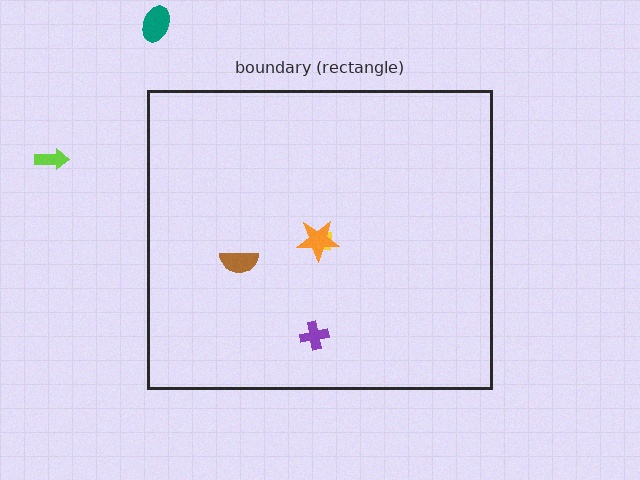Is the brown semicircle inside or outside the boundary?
Inside.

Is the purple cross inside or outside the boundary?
Inside.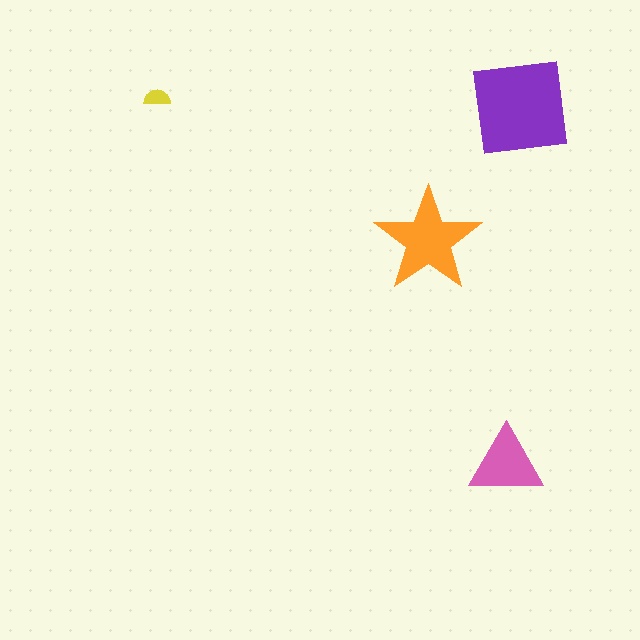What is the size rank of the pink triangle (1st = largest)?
3rd.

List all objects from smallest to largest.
The yellow semicircle, the pink triangle, the orange star, the purple square.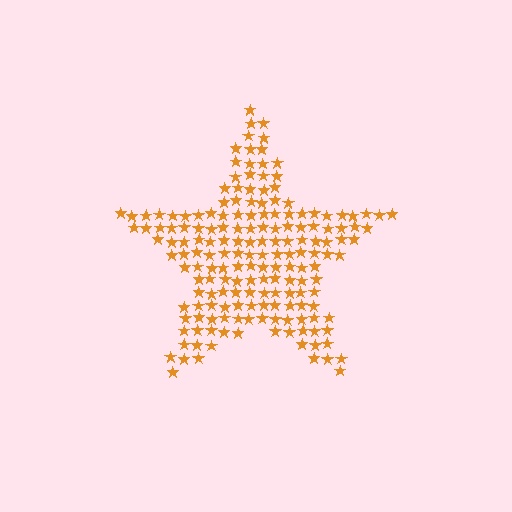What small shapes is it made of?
It is made of small stars.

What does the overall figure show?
The overall figure shows a star.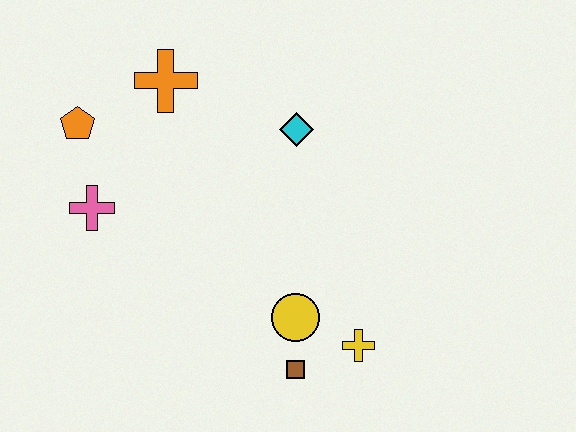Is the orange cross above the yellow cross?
Yes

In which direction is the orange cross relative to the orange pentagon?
The orange cross is to the right of the orange pentagon.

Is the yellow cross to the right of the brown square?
Yes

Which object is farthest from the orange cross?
The yellow cross is farthest from the orange cross.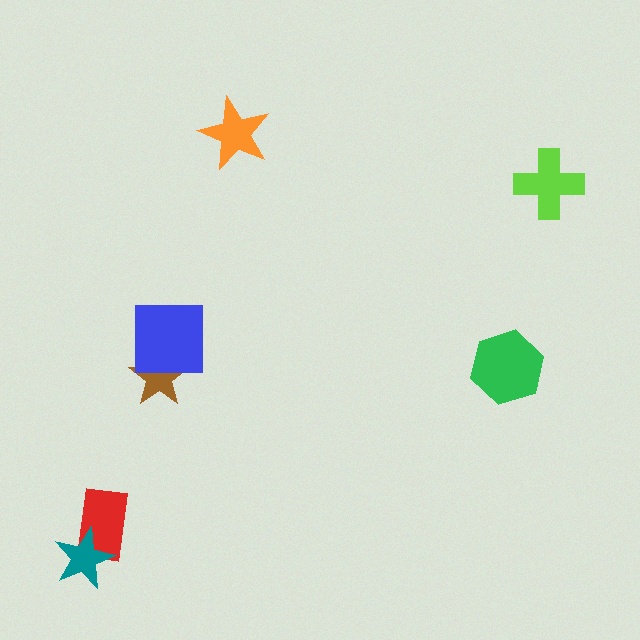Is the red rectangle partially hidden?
Yes, it is partially covered by another shape.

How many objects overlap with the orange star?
0 objects overlap with the orange star.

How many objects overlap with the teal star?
1 object overlaps with the teal star.